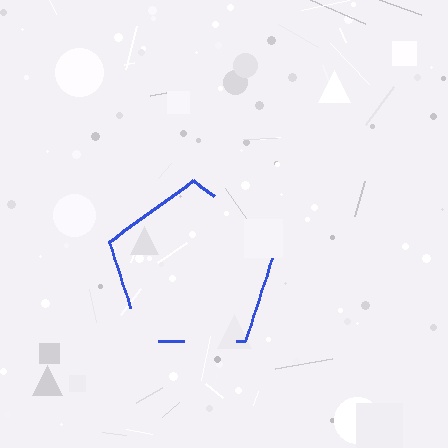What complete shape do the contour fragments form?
The contour fragments form a pentagon.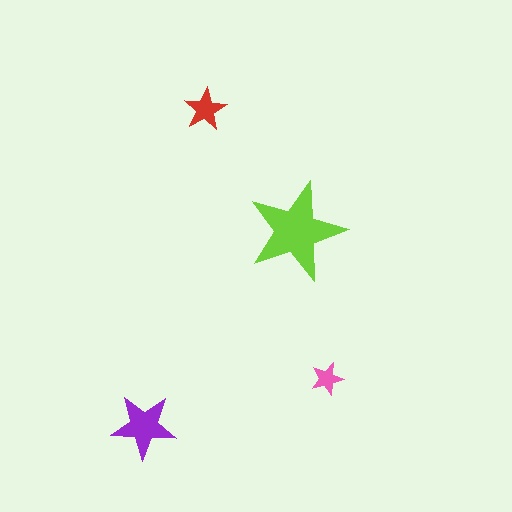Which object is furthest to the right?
The pink star is rightmost.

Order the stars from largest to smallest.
the lime one, the purple one, the red one, the pink one.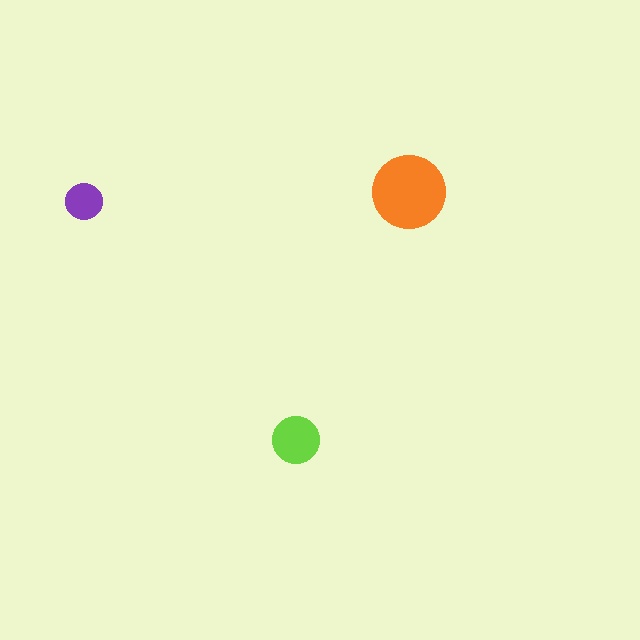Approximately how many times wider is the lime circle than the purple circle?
About 1.5 times wider.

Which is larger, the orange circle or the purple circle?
The orange one.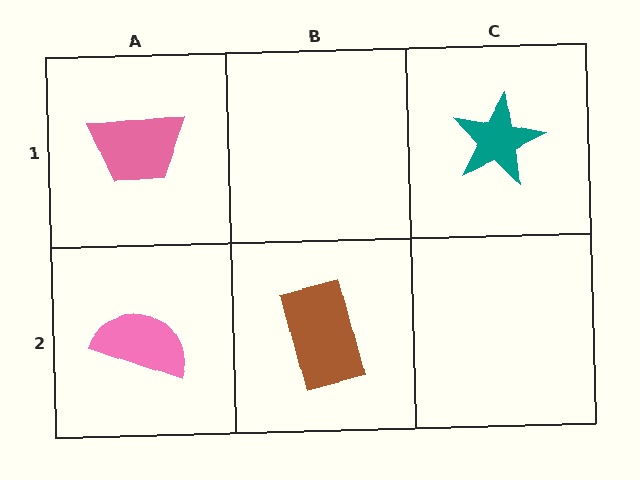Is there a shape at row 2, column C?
No, that cell is empty.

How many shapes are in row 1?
2 shapes.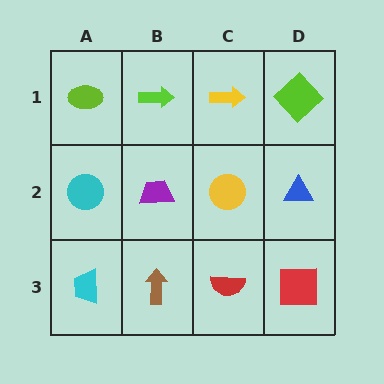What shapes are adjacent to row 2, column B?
A lime arrow (row 1, column B), a brown arrow (row 3, column B), a cyan circle (row 2, column A), a yellow circle (row 2, column C).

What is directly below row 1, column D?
A blue triangle.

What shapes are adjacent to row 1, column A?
A cyan circle (row 2, column A), a lime arrow (row 1, column B).